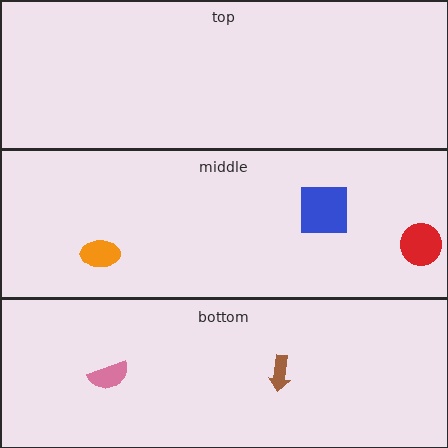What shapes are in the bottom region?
The brown arrow, the pink semicircle.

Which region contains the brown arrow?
The bottom region.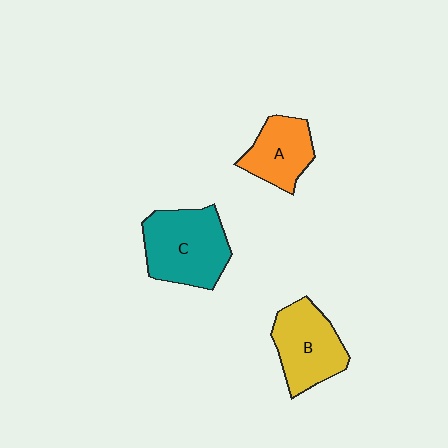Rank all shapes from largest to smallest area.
From largest to smallest: C (teal), B (yellow), A (orange).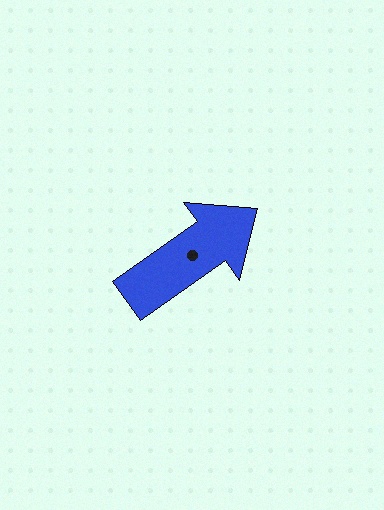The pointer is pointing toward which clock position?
Roughly 2 o'clock.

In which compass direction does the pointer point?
Northeast.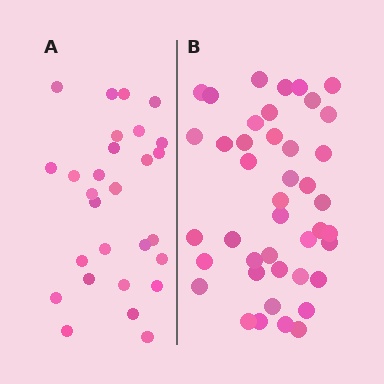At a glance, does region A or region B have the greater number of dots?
Region B (the right region) has more dots.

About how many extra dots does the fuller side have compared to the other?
Region B has approximately 15 more dots than region A.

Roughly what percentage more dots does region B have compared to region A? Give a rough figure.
About 50% more.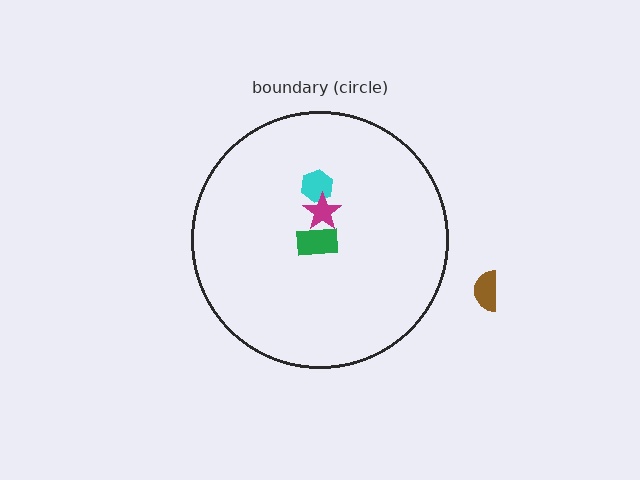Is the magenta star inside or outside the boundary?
Inside.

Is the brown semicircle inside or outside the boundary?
Outside.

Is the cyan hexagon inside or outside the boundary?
Inside.